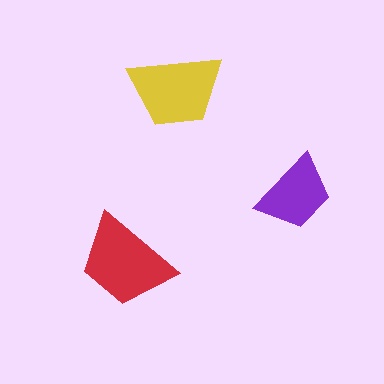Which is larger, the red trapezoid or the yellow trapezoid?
The red one.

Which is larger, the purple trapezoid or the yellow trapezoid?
The yellow one.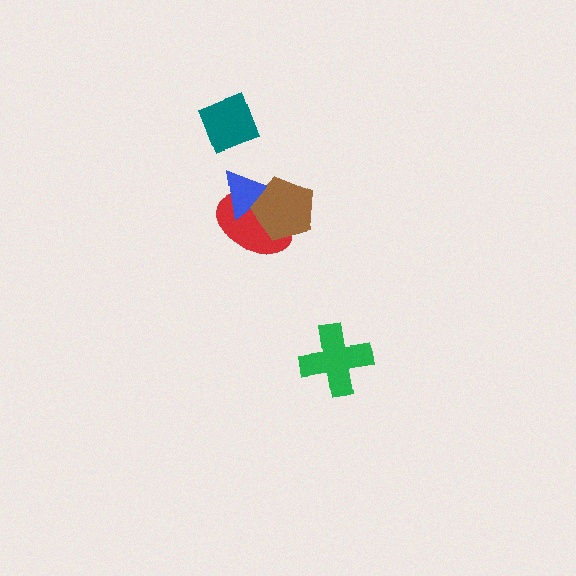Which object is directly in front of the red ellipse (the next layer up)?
The blue triangle is directly in front of the red ellipse.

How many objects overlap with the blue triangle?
2 objects overlap with the blue triangle.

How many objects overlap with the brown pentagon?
2 objects overlap with the brown pentagon.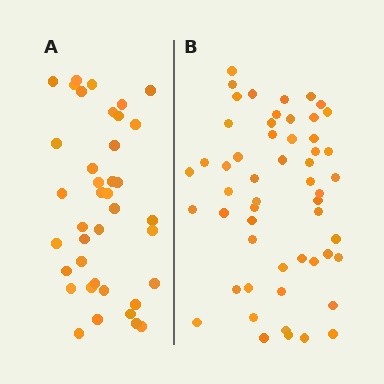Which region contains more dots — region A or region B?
Region B (the right region) has more dots.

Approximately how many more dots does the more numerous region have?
Region B has approximately 15 more dots than region A.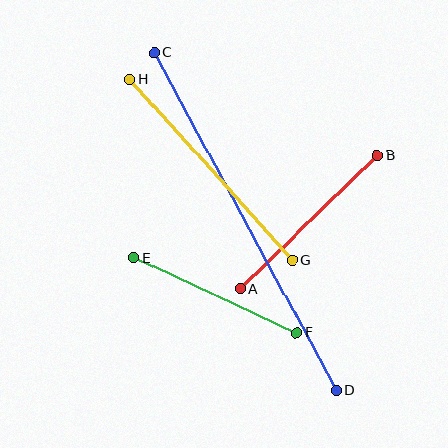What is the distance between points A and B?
The distance is approximately 191 pixels.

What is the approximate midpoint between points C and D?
The midpoint is at approximately (245, 222) pixels.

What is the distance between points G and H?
The distance is approximately 244 pixels.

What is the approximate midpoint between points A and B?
The midpoint is at approximately (309, 222) pixels.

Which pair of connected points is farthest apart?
Points C and D are farthest apart.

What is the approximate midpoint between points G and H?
The midpoint is at approximately (211, 169) pixels.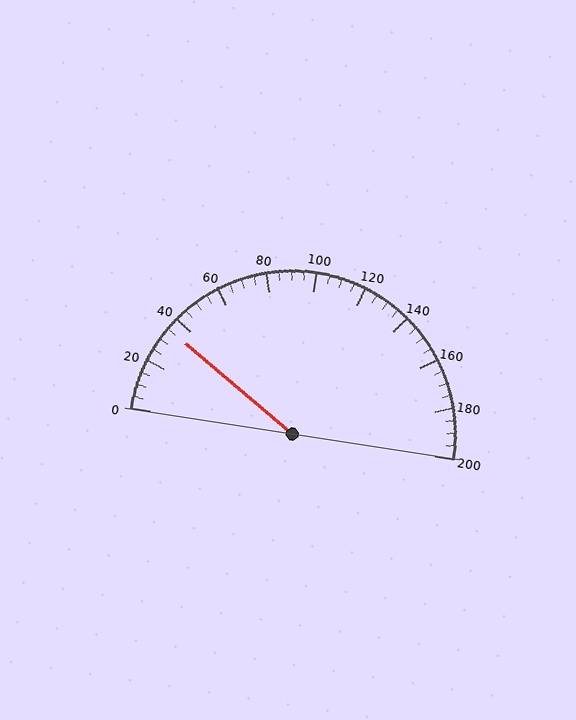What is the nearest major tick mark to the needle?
The nearest major tick mark is 40.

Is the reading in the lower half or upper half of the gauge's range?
The reading is in the lower half of the range (0 to 200).